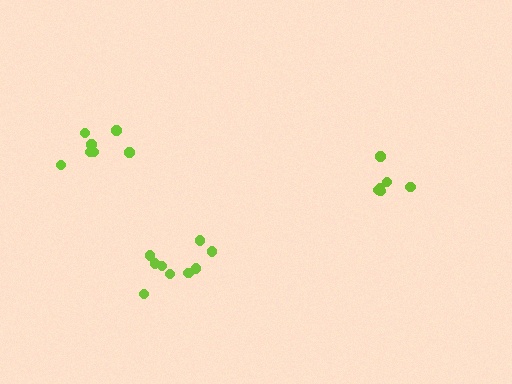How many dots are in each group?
Group 1: 6 dots, Group 2: 7 dots, Group 3: 9 dots (22 total).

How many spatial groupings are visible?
There are 3 spatial groupings.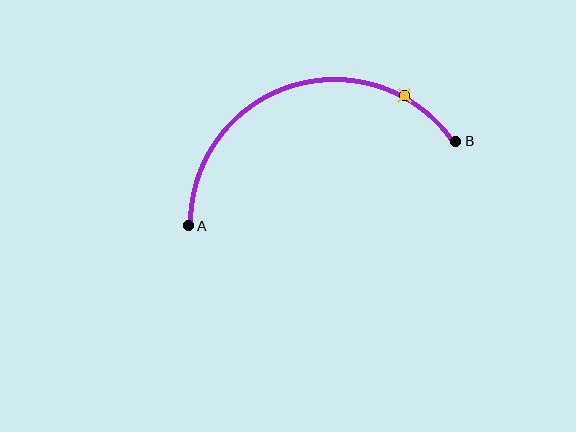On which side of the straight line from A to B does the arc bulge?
The arc bulges above the straight line connecting A and B.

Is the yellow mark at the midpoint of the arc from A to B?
No. The yellow mark lies on the arc but is closer to endpoint B. The arc midpoint would be at the point on the curve equidistant along the arc from both A and B.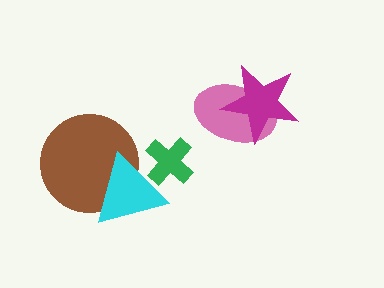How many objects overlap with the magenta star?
1 object overlaps with the magenta star.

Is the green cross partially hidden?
Yes, it is partially covered by another shape.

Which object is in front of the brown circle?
The cyan triangle is in front of the brown circle.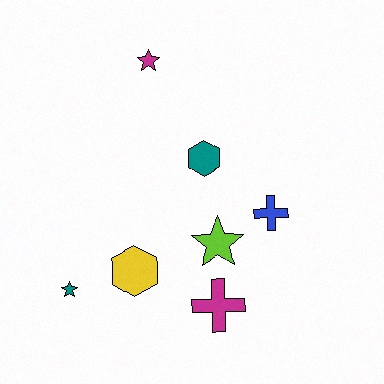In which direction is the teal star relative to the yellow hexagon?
The teal star is to the left of the yellow hexagon.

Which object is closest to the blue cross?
The lime star is closest to the blue cross.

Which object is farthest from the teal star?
The magenta star is farthest from the teal star.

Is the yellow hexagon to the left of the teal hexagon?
Yes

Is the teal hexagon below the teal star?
No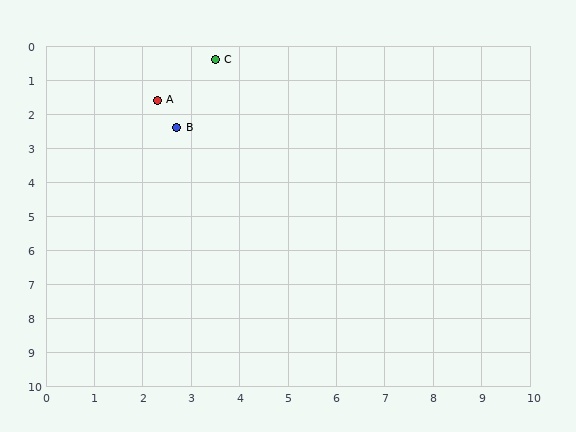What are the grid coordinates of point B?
Point B is at approximately (2.7, 2.4).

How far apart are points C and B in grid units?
Points C and B are about 2.2 grid units apart.